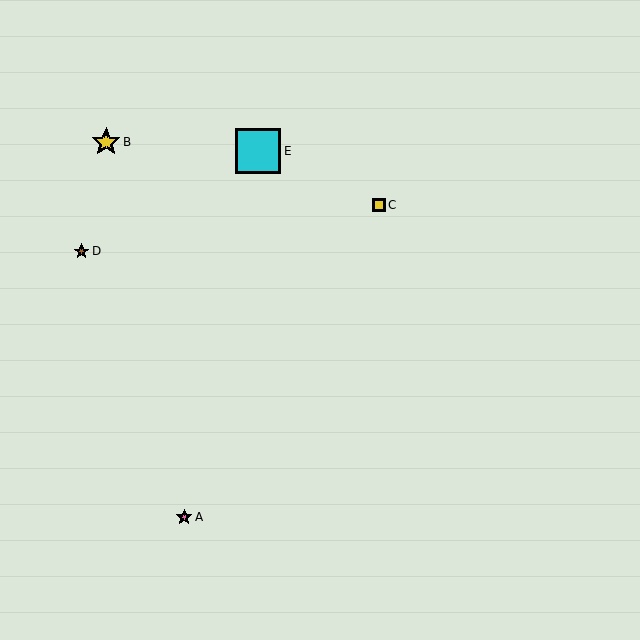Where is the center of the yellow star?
The center of the yellow star is at (106, 142).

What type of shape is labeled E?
Shape E is a cyan square.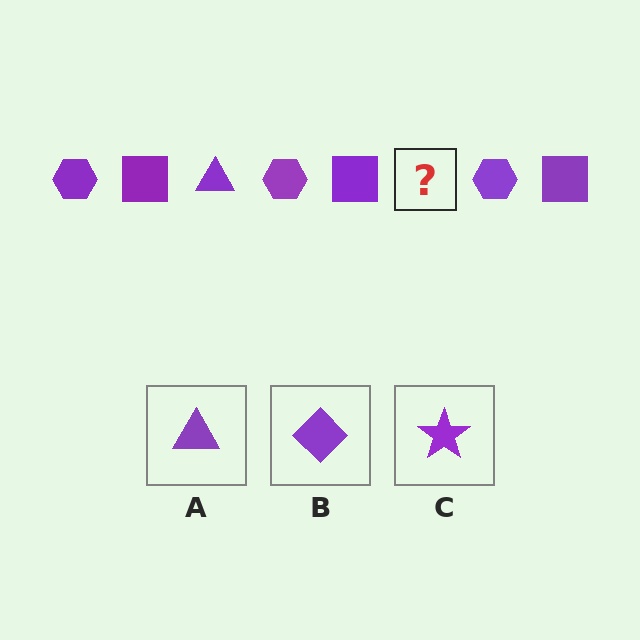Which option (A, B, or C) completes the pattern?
A.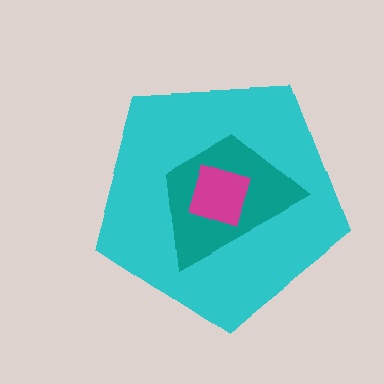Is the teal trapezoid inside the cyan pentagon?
Yes.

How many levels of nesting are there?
3.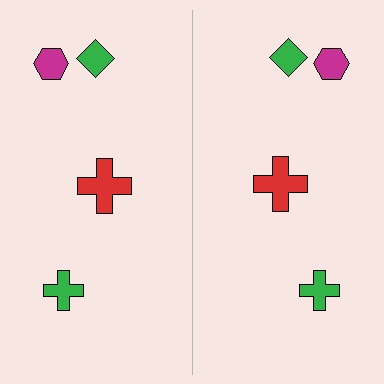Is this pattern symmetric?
Yes, this pattern has bilateral (reflection) symmetry.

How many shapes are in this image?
There are 8 shapes in this image.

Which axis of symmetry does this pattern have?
The pattern has a vertical axis of symmetry running through the center of the image.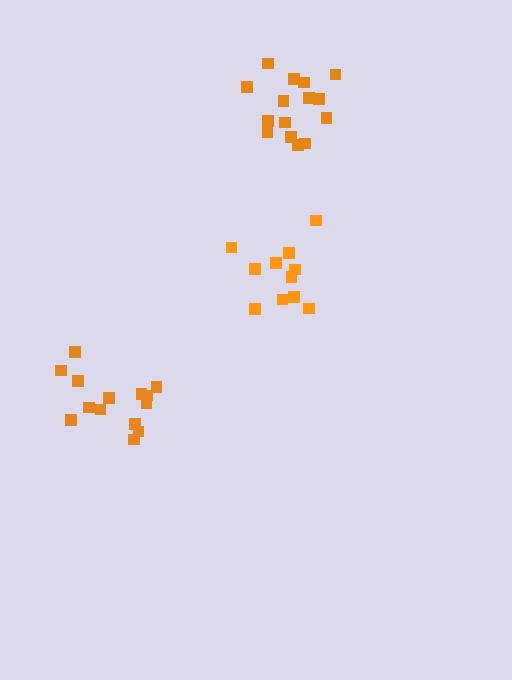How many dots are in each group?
Group 1: 14 dots, Group 2: 11 dots, Group 3: 15 dots (40 total).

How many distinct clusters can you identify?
There are 3 distinct clusters.